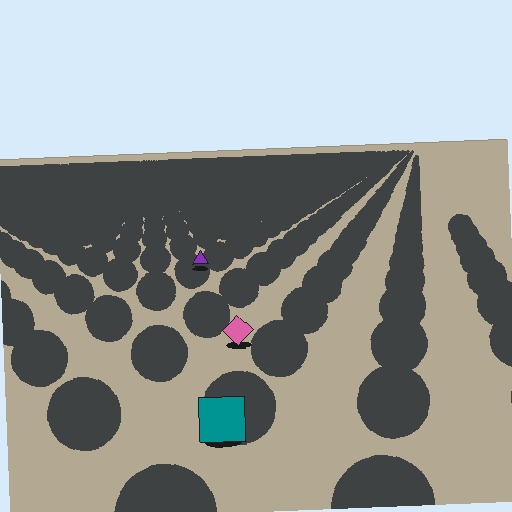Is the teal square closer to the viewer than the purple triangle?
Yes. The teal square is closer — you can tell from the texture gradient: the ground texture is coarser near it.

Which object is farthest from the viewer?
The purple triangle is farthest from the viewer. It appears smaller and the ground texture around it is denser.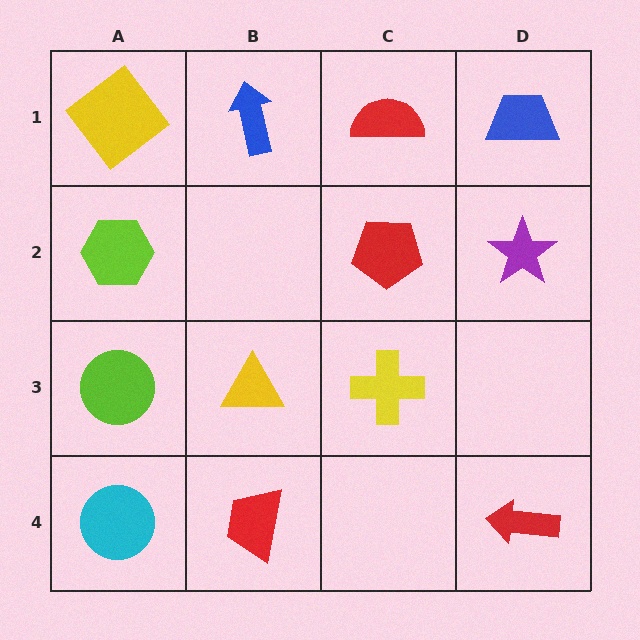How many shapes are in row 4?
3 shapes.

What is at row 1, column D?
A blue trapezoid.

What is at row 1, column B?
A blue arrow.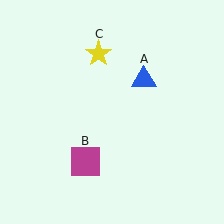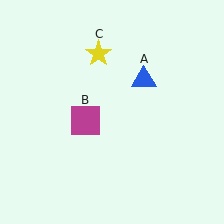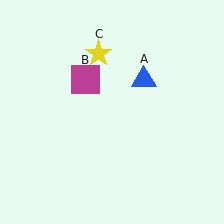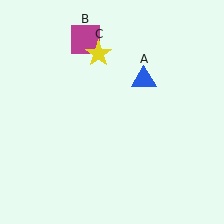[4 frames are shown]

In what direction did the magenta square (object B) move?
The magenta square (object B) moved up.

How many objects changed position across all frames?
1 object changed position: magenta square (object B).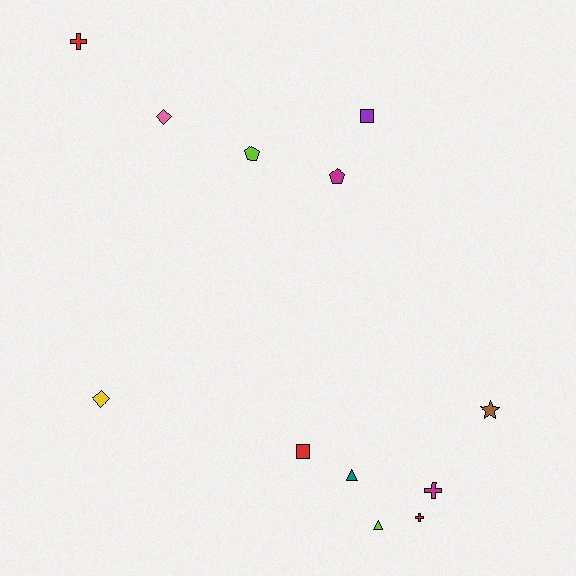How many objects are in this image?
There are 12 objects.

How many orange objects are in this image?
There are no orange objects.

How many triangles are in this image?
There are 2 triangles.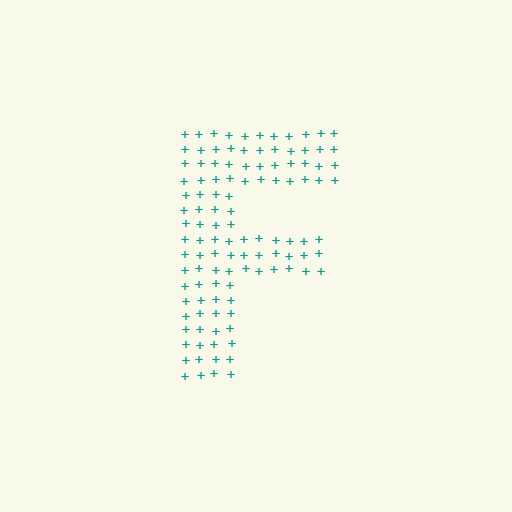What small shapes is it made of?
It is made of small plus signs.